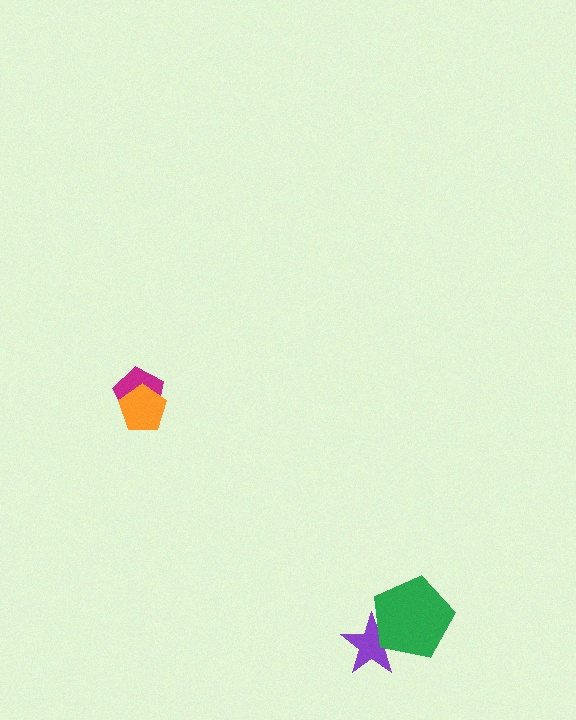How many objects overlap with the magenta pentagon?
1 object overlaps with the magenta pentagon.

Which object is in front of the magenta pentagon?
The orange pentagon is in front of the magenta pentagon.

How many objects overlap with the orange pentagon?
1 object overlaps with the orange pentagon.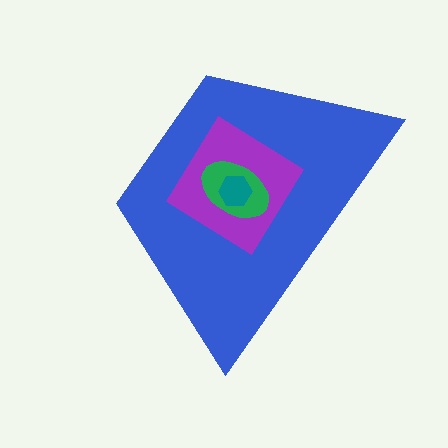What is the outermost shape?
The blue trapezoid.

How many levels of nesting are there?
4.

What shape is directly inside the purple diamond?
The green ellipse.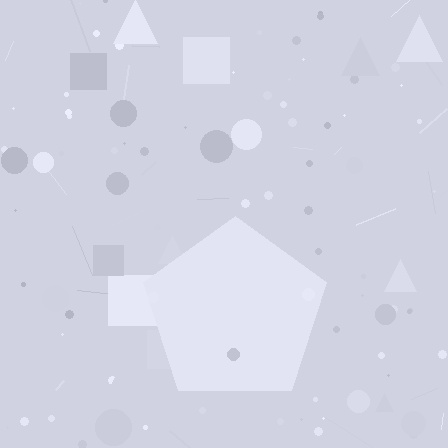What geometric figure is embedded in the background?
A pentagon is embedded in the background.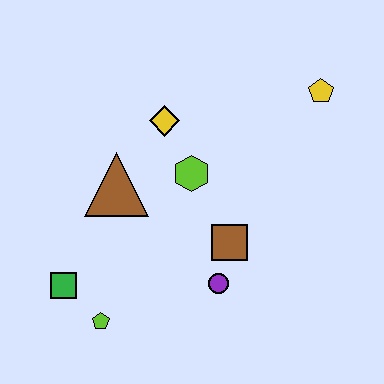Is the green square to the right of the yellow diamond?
No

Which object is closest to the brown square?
The purple circle is closest to the brown square.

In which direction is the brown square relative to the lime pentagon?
The brown square is to the right of the lime pentagon.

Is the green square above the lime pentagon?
Yes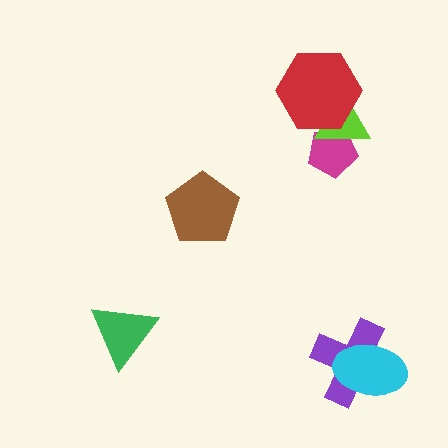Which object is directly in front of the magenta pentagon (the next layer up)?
The lime triangle is directly in front of the magenta pentagon.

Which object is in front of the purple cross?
The cyan ellipse is in front of the purple cross.